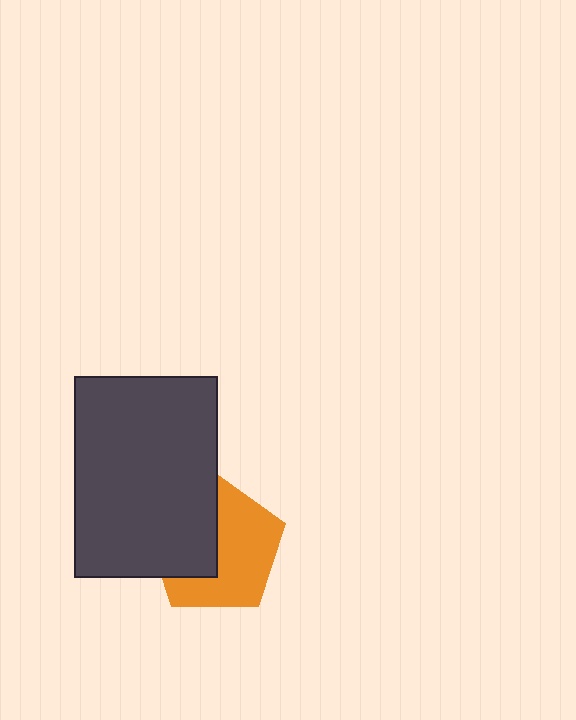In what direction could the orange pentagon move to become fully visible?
The orange pentagon could move right. That would shift it out from behind the dark gray rectangle entirely.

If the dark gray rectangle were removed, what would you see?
You would see the complete orange pentagon.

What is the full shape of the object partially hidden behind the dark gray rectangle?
The partially hidden object is an orange pentagon.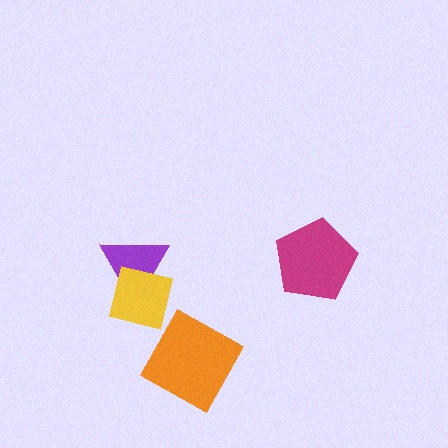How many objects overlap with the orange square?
0 objects overlap with the orange square.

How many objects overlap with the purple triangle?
1 object overlaps with the purple triangle.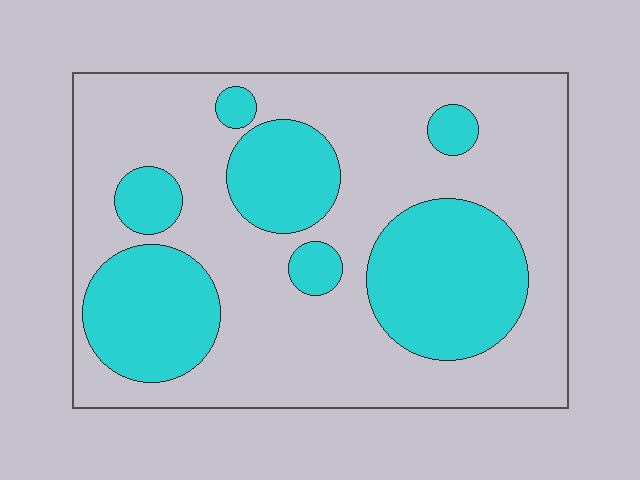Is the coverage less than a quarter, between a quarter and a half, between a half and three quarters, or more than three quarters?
Between a quarter and a half.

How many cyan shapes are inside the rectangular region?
7.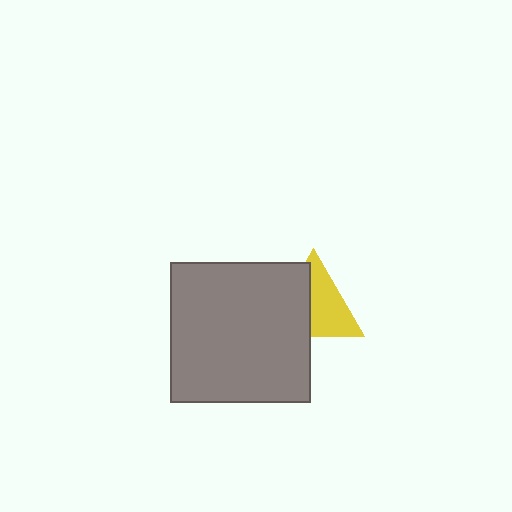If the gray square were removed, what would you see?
You would see the complete yellow triangle.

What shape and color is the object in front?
The object in front is a gray square.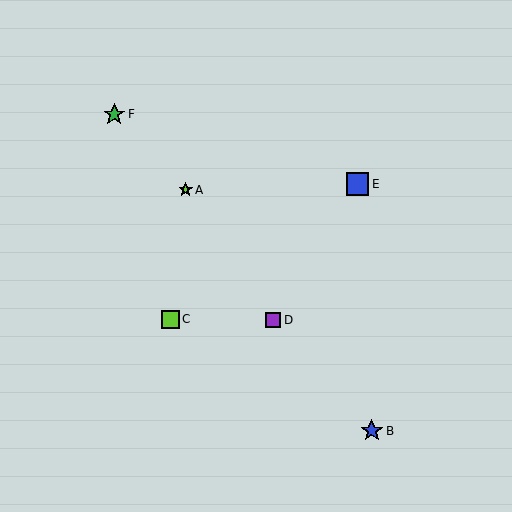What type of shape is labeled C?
Shape C is a lime square.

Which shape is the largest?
The blue star (labeled B) is the largest.